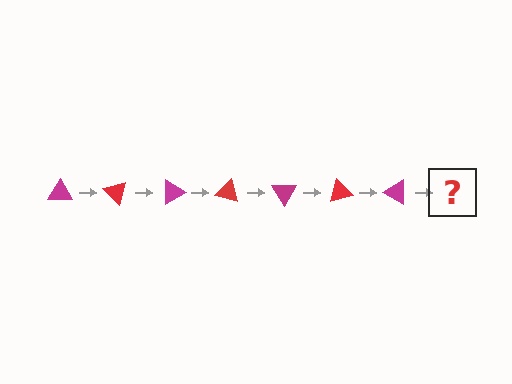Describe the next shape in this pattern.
It should be a red triangle, rotated 315 degrees from the start.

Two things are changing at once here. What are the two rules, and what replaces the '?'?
The two rules are that it rotates 45 degrees each step and the color cycles through magenta and red. The '?' should be a red triangle, rotated 315 degrees from the start.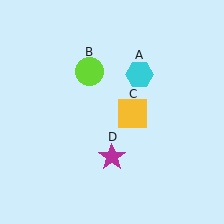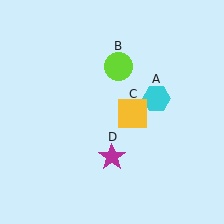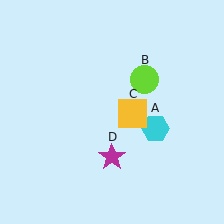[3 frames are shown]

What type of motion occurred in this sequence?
The cyan hexagon (object A), lime circle (object B) rotated clockwise around the center of the scene.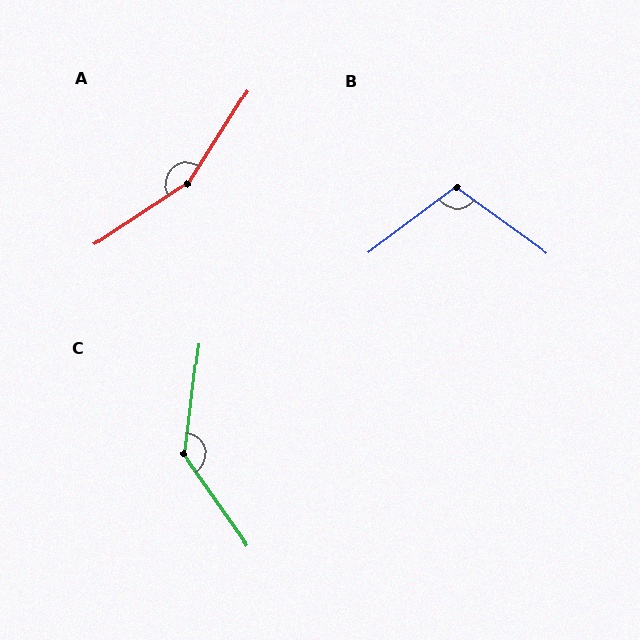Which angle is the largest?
A, at approximately 156 degrees.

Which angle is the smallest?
B, at approximately 107 degrees.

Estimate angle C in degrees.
Approximately 138 degrees.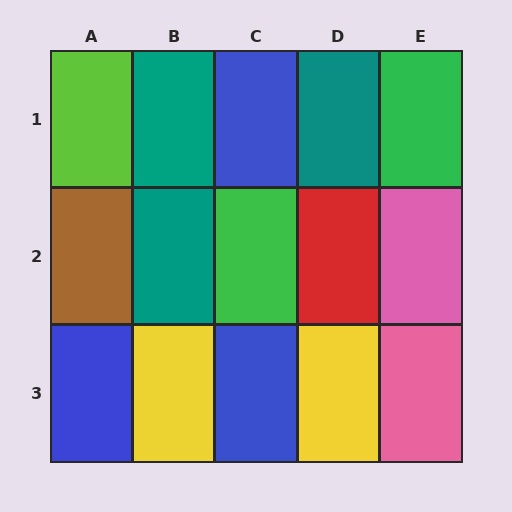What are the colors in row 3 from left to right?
Blue, yellow, blue, yellow, pink.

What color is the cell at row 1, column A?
Lime.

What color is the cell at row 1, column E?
Green.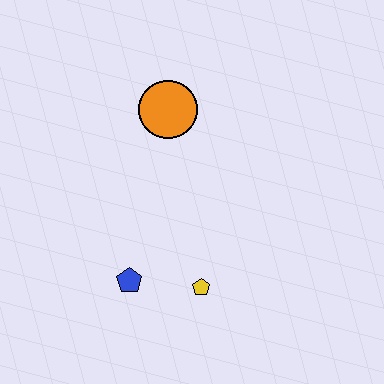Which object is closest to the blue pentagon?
The yellow pentagon is closest to the blue pentagon.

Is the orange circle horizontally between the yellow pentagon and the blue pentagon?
Yes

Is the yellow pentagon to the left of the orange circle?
No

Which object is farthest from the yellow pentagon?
The orange circle is farthest from the yellow pentagon.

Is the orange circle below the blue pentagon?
No